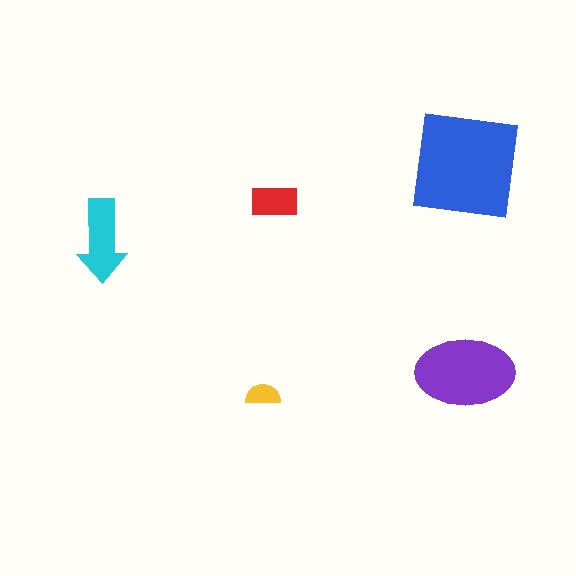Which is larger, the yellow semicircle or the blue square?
The blue square.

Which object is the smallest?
The yellow semicircle.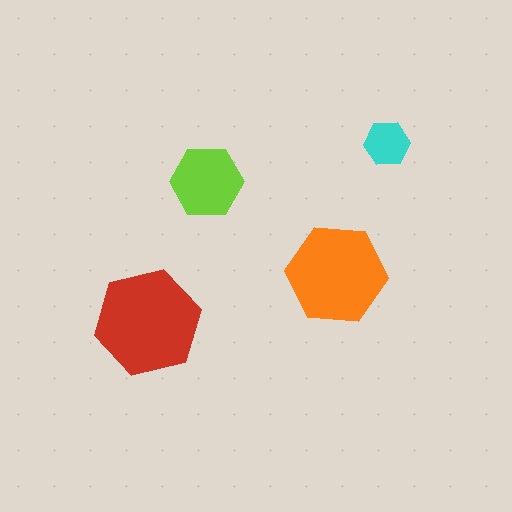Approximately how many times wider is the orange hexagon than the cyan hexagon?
About 2 times wider.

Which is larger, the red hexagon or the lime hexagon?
The red one.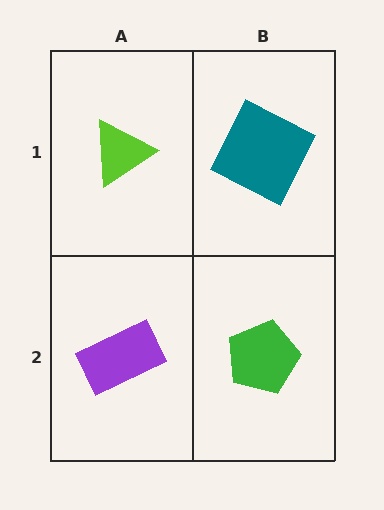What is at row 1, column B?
A teal square.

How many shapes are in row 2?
2 shapes.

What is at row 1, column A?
A lime triangle.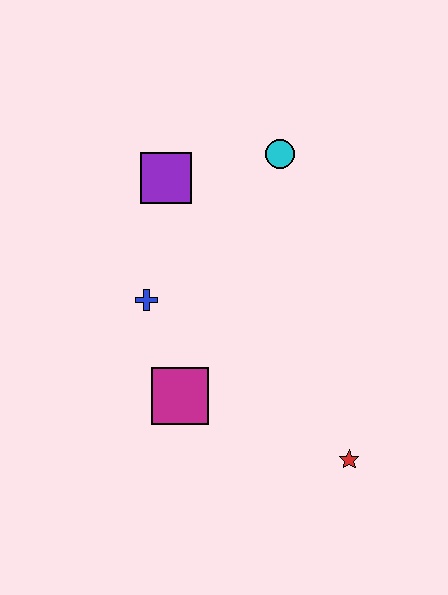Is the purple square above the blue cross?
Yes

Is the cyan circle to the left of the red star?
Yes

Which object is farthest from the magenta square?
The cyan circle is farthest from the magenta square.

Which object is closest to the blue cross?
The magenta square is closest to the blue cross.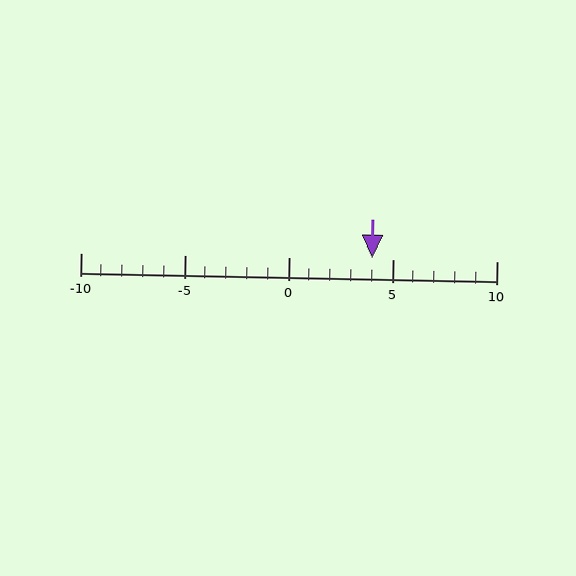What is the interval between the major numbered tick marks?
The major tick marks are spaced 5 units apart.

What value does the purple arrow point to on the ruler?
The purple arrow points to approximately 4.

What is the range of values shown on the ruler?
The ruler shows values from -10 to 10.